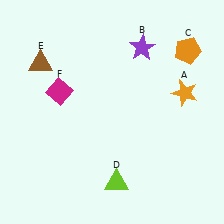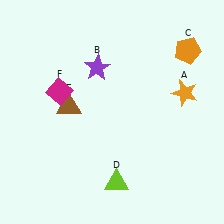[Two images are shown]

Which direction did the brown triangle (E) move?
The brown triangle (E) moved down.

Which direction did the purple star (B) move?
The purple star (B) moved left.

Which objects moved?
The objects that moved are: the purple star (B), the brown triangle (E).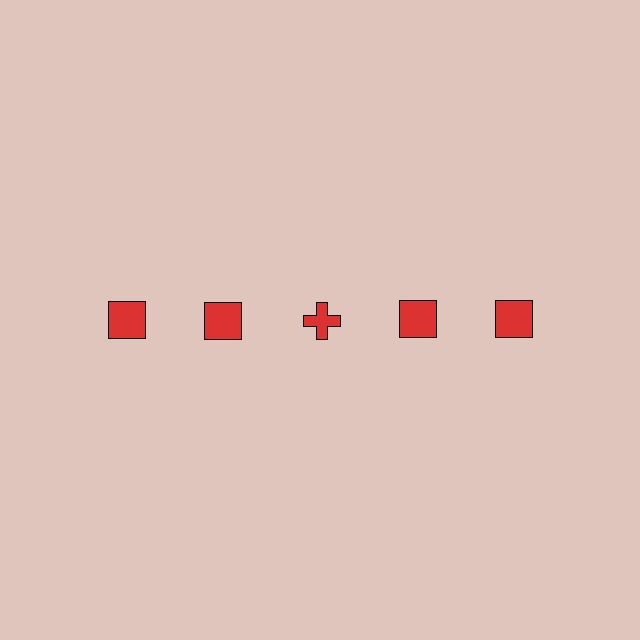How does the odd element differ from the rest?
It has a different shape: cross instead of square.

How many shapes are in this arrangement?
There are 5 shapes arranged in a grid pattern.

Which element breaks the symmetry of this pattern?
The red cross in the top row, center column breaks the symmetry. All other shapes are red squares.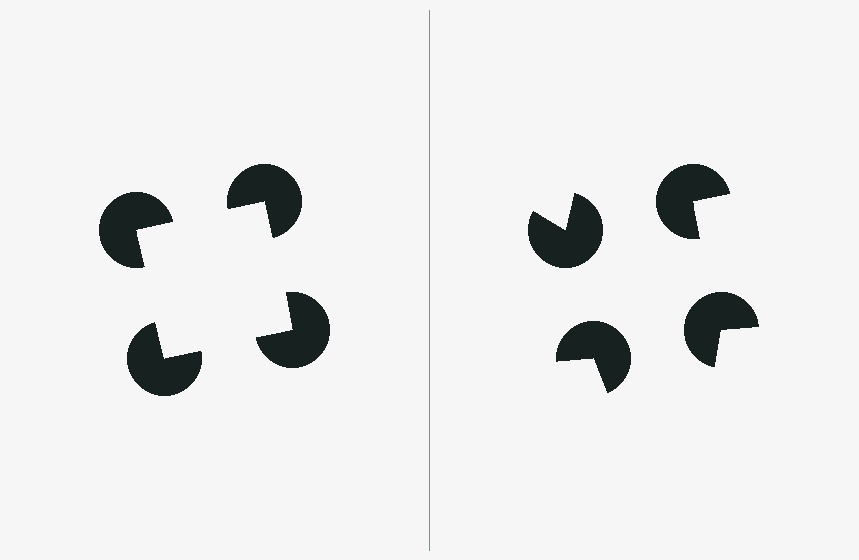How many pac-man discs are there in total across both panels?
8 — 4 on each side.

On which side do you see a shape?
An illusory square appears on the left side. On the right side the wedge cuts are rotated, so no coherent shape forms.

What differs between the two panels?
The pac-man discs are positioned identically on both sides; only the wedge orientations differ. On the left they align to a square; on the right they are misaligned.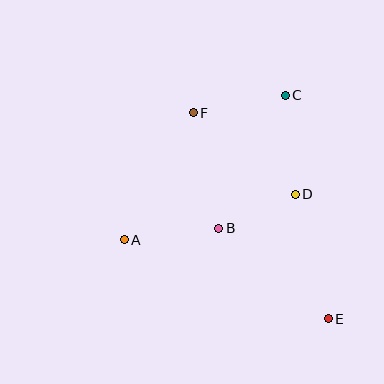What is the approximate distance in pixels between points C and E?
The distance between C and E is approximately 227 pixels.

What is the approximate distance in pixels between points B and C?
The distance between B and C is approximately 149 pixels.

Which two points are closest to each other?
Points B and D are closest to each other.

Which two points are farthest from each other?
Points E and F are farthest from each other.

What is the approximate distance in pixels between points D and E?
The distance between D and E is approximately 129 pixels.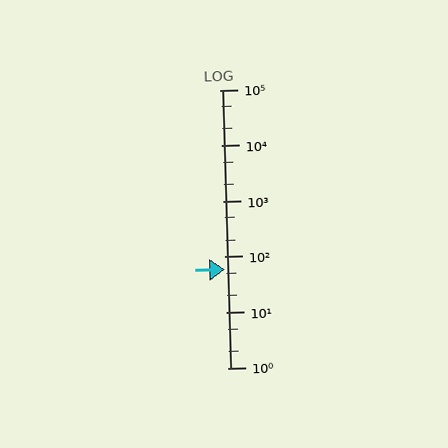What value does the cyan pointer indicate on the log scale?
The pointer indicates approximately 60.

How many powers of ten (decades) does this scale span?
The scale spans 5 decades, from 1 to 100000.